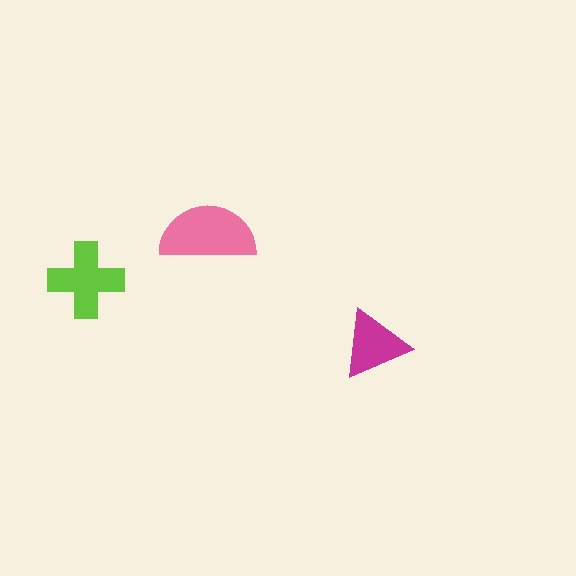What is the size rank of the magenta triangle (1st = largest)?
3rd.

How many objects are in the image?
There are 3 objects in the image.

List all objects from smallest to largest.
The magenta triangle, the lime cross, the pink semicircle.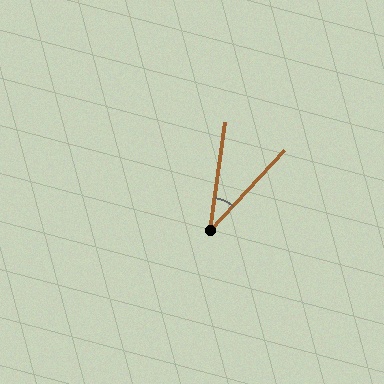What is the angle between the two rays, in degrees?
Approximately 35 degrees.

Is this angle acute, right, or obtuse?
It is acute.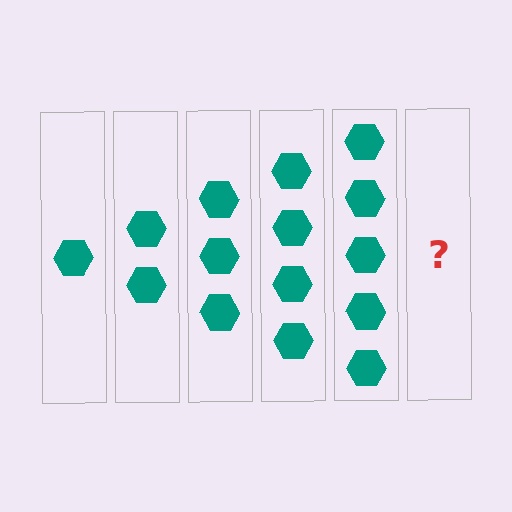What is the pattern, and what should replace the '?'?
The pattern is that each step adds one more hexagon. The '?' should be 6 hexagons.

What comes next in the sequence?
The next element should be 6 hexagons.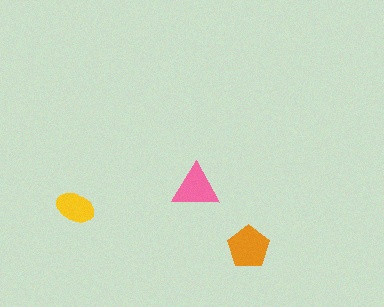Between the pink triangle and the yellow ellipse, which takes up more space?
The pink triangle.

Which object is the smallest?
The yellow ellipse.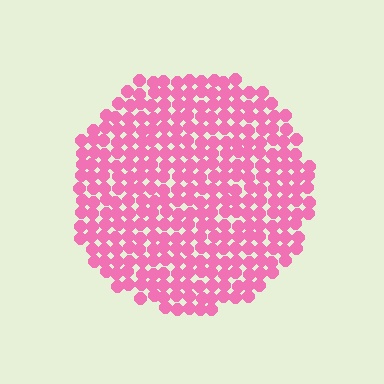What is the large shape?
The large shape is a circle.